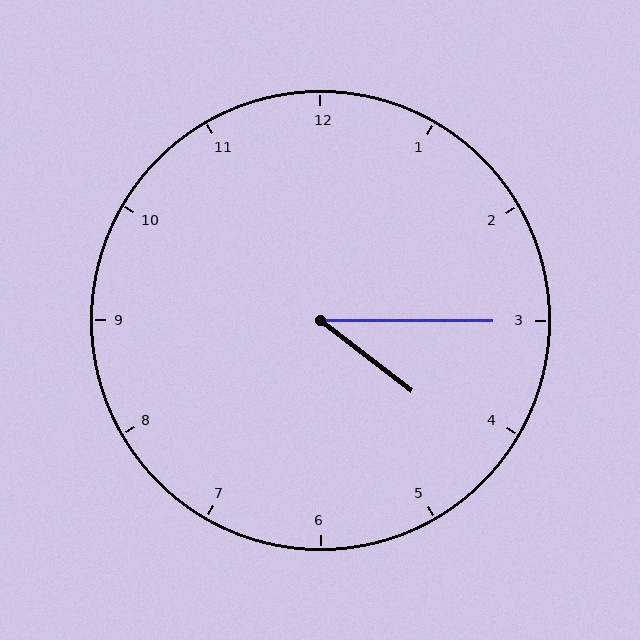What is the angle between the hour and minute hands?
Approximately 38 degrees.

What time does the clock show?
4:15.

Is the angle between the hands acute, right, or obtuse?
It is acute.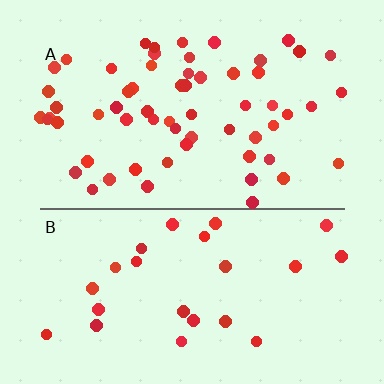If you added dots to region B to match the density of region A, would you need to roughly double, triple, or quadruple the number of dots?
Approximately double.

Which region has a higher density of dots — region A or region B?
A (the top).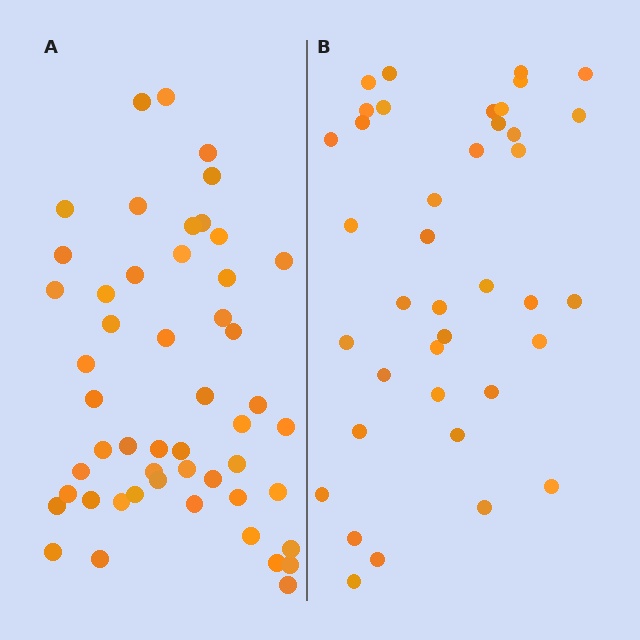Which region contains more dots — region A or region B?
Region A (the left region) has more dots.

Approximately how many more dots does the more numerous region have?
Region A has roughly 12 or so more dots than region B.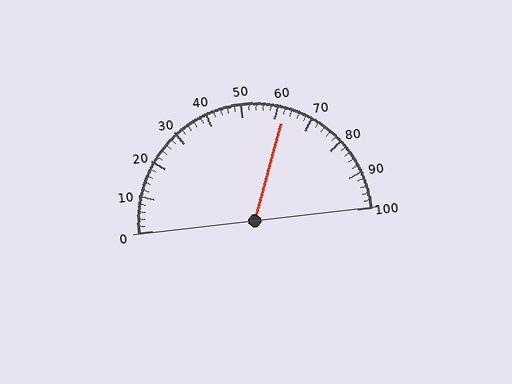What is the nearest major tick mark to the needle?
The nearest major tick mark is 60.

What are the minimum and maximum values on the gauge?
The gauge ranges from 0 to 100.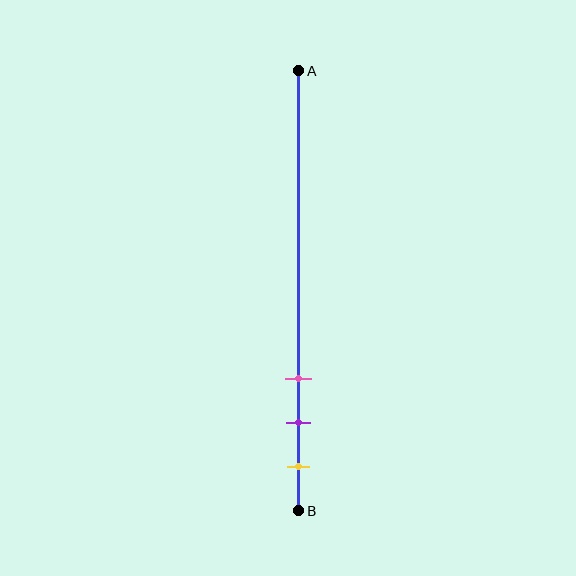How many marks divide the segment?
There are 3 marks dividing the segment.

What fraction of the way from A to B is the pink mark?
The pink mark is approximately 70% (0.7) of the way from A to B.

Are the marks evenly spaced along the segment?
Yes, the marks are approximately evenly spaced.